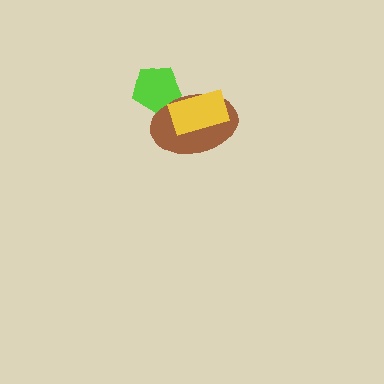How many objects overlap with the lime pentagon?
1 object overlaps with the lime pentagon.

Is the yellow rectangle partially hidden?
No, no other shape covers it.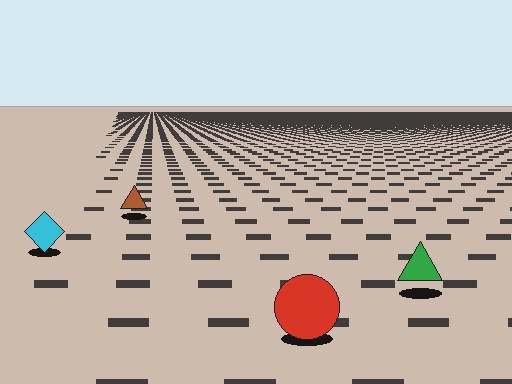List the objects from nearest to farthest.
From nearest to farthest: the red circle, the green triangle, the cyan diamond, the brown triangle.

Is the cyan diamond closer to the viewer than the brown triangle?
Yes. The cyan diamond is closer — you can tell from the texture gradient: the ground texture is coarser near it.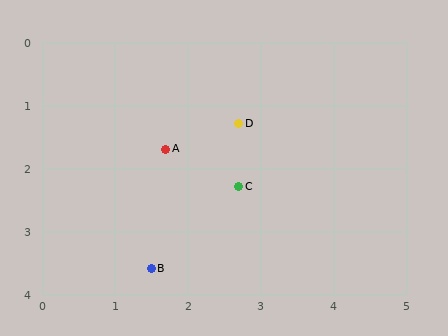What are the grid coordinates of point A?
Point A is at approximately (1.7, 1.7).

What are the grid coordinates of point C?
Point C is at approximately (2.7, 2.3).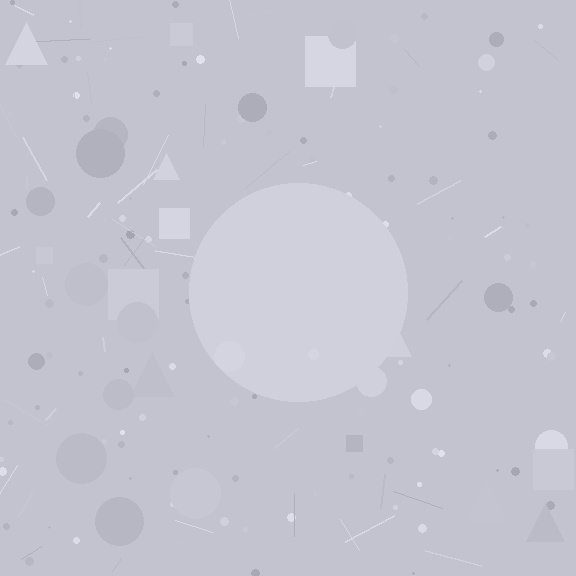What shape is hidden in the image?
A circle is hidden in the image.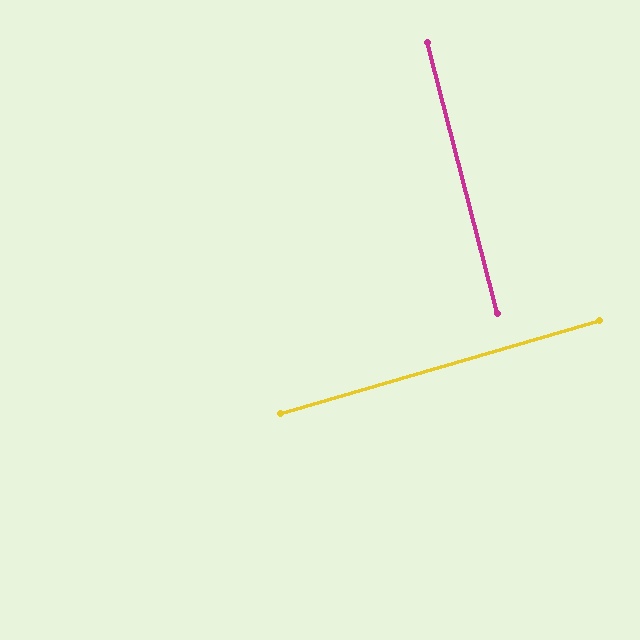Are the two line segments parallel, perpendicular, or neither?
Perpendicular — they meet at approximately 88°.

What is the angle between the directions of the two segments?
Approximately 88 degrees.